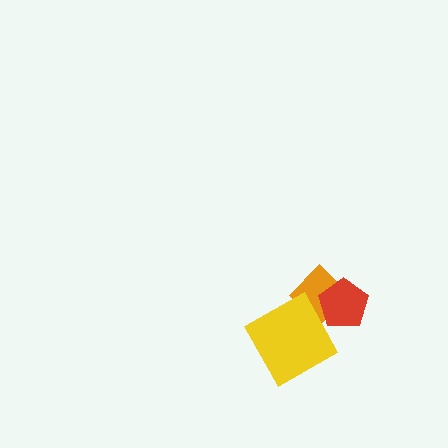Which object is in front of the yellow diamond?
The red pentagon is in front of the yellow diamond.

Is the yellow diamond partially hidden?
Yes, it is partially covered by another shape.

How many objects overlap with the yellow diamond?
2 objects overlap with the yellow diamond.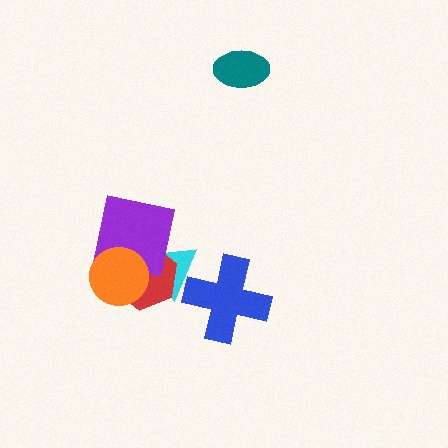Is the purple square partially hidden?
Yes, it is partially covered by another shape.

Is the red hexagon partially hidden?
Yes, it is partially covered by another shape.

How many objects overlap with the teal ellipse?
0 objects overlap with the teal ellipse.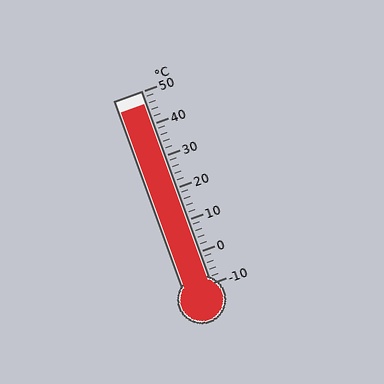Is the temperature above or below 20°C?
The temperature is above 20°C.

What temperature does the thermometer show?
The thermometer shows approximately 46°C.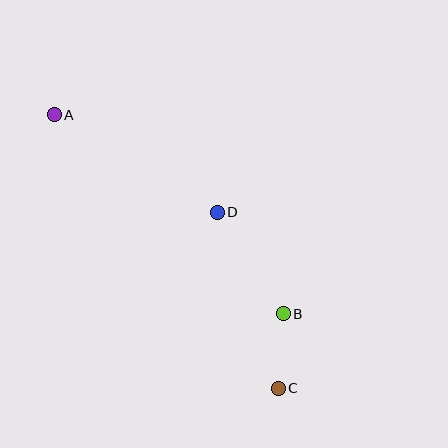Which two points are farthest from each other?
Points A and C are farthest from each other.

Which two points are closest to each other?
Points B and C are closest to each other.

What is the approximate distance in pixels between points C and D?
The distance between C and D is approximately 186 pixels.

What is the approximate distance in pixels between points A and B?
The distance between A and B is approximately 303 pixels.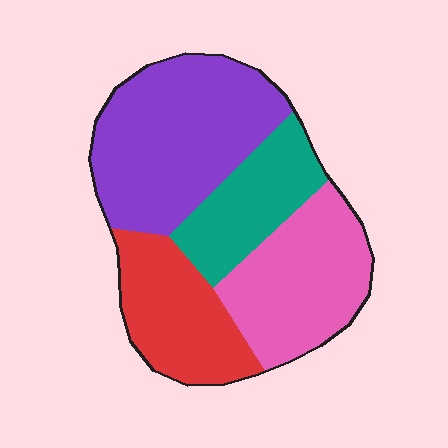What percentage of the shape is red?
Red takes up about one fifth (1/5) of the shape.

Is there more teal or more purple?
Purple.